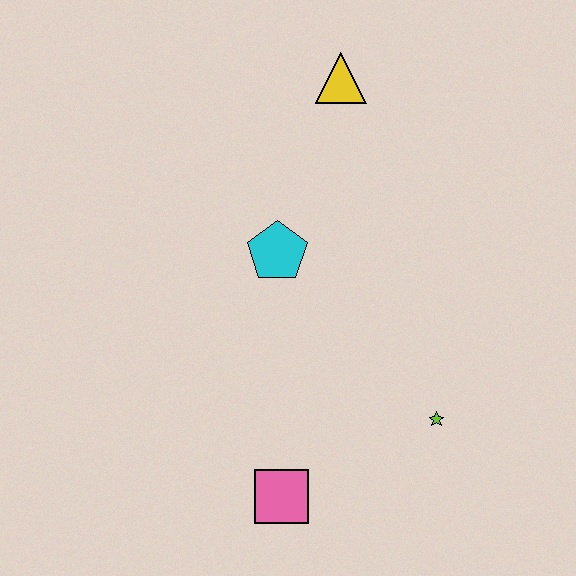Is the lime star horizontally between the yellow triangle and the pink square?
No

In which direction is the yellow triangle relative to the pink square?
The yellow triangle is above the pink square.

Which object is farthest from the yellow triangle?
The pink square is farthest from the yellow triangle.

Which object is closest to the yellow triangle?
The cyan pentagon is closest to the yellow triangle.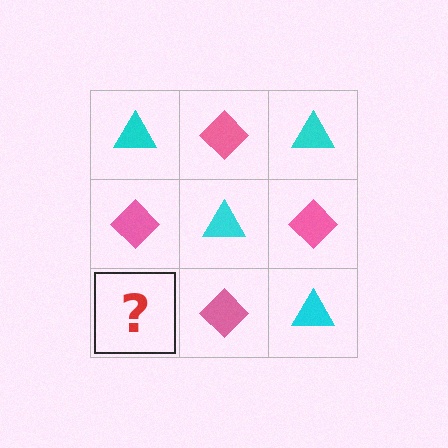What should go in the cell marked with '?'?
The missing cell should contain a cyan triangle.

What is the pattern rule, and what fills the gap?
The rule is that it alternates cyan triangle and pink diamond in a checkerboard pattern. The gap should be filled with a cyan triangle.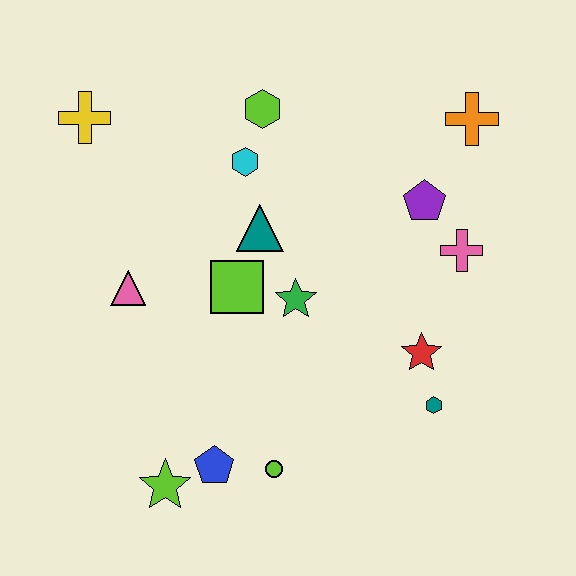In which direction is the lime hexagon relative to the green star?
The lime hexagon is above the green star.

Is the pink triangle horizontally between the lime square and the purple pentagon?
No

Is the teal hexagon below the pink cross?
Yes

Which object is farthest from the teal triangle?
The lime star is farthest from the teal triangle.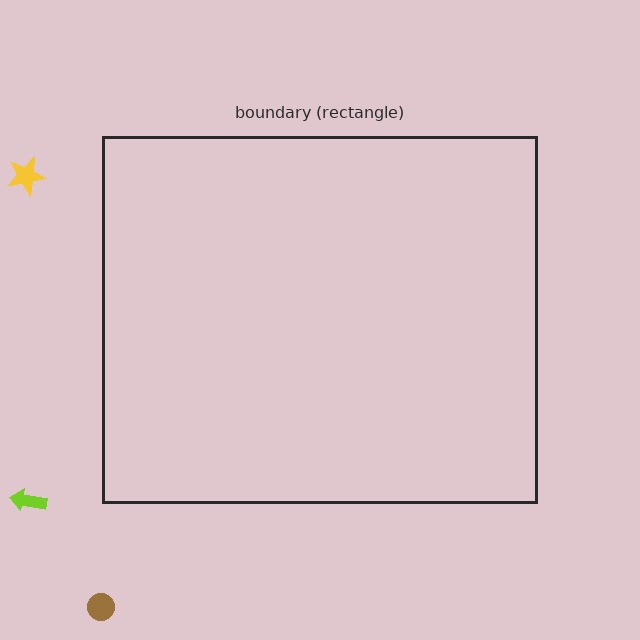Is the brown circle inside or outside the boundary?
Outside.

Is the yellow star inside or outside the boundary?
Outside.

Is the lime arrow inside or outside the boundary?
Outside.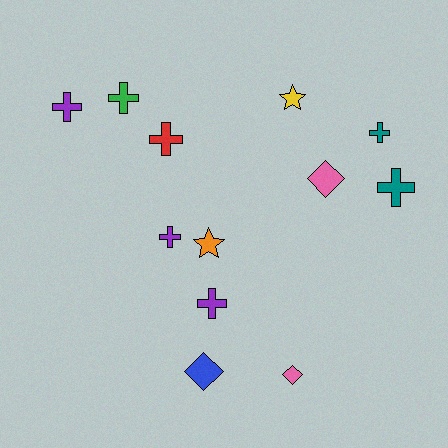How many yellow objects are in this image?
There is 1 yellow object.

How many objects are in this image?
There are 12 objects.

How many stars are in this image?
There are 2 stars.